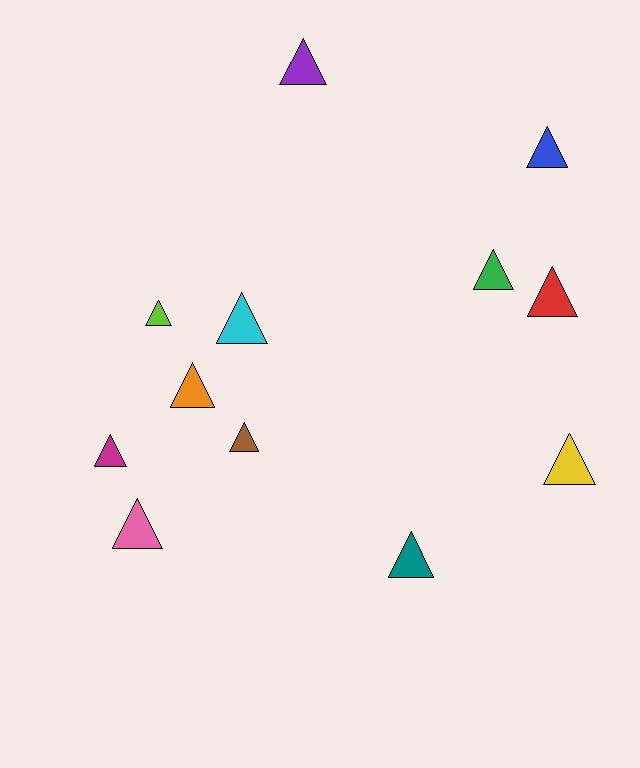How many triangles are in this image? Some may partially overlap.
There are 12 triangles.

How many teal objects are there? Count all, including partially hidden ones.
There is 1 teal object.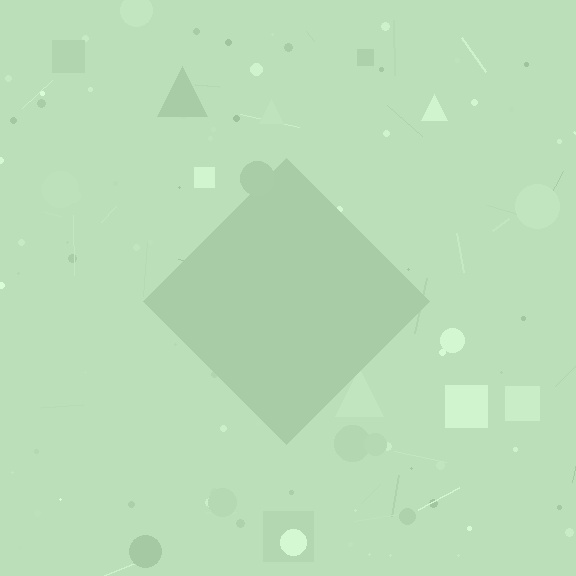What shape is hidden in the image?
A diamond is hidden in the image.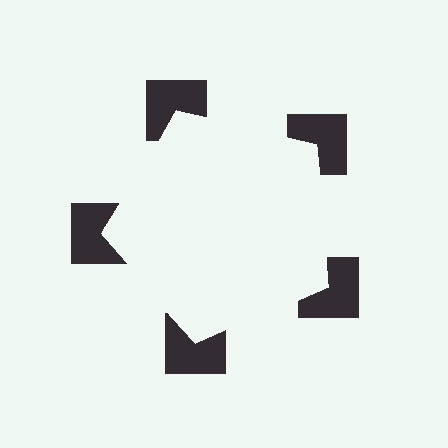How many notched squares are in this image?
There are 5 — one at each vertex of the illusory pentagon.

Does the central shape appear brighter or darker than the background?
It typically appears slightly brighter than the background, even though no actual brightness change is drawn.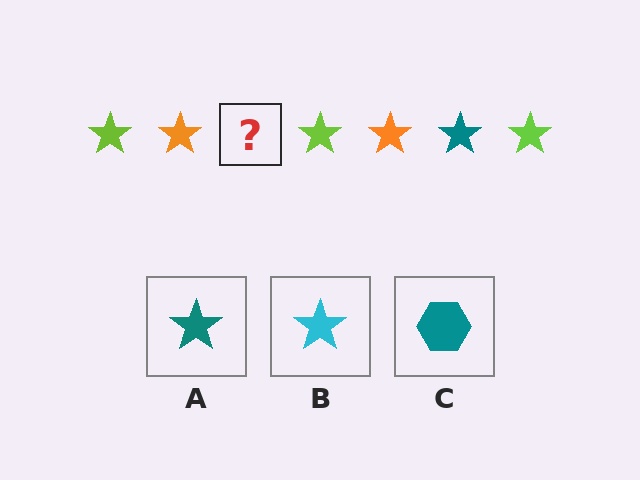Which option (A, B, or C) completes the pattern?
A.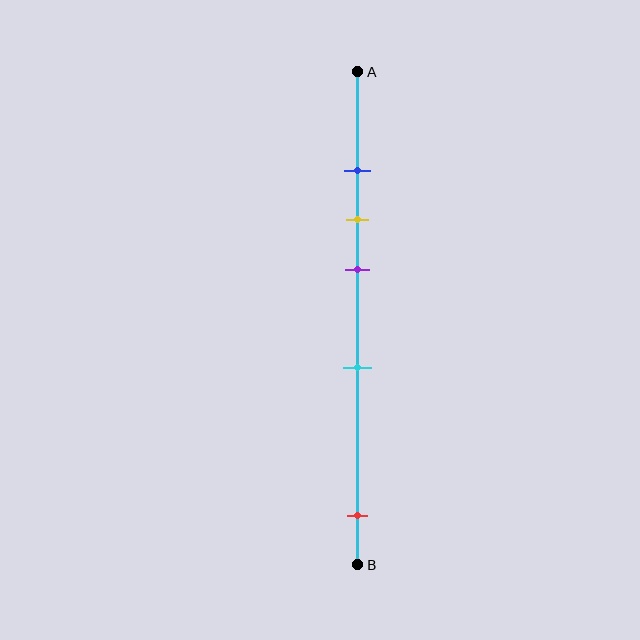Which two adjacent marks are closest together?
The blue and yellow marks are the closest adjacent pair.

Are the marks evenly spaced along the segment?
No, the marks are not evenly spaced.